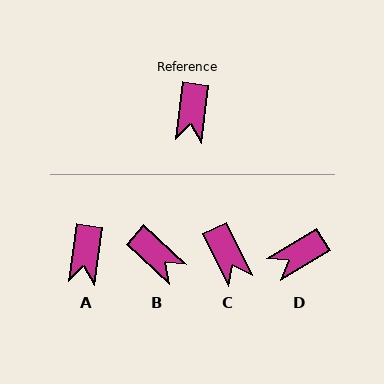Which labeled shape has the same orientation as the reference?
A.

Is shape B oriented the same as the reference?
No, it is off by about 55 degrees.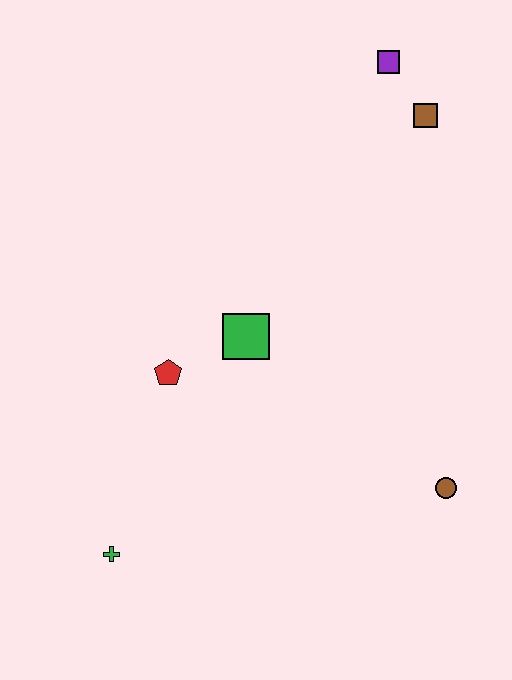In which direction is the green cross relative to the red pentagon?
The green cross is below the red pentagon.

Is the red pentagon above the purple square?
No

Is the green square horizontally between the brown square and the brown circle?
No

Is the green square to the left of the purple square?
Yes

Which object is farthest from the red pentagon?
The purple square is farthest from the red pentagon.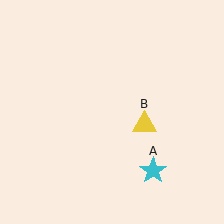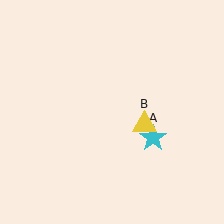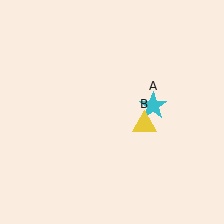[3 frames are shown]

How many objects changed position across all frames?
1 object changed position: cyan star (object A).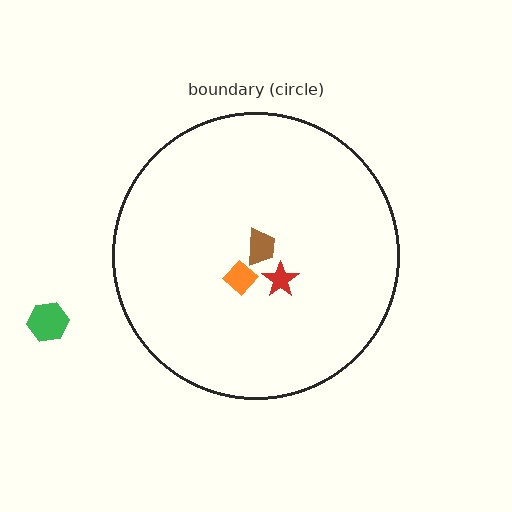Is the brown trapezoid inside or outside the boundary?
Inside.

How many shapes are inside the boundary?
3 inside, 1 outside.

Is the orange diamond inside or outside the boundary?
Inside.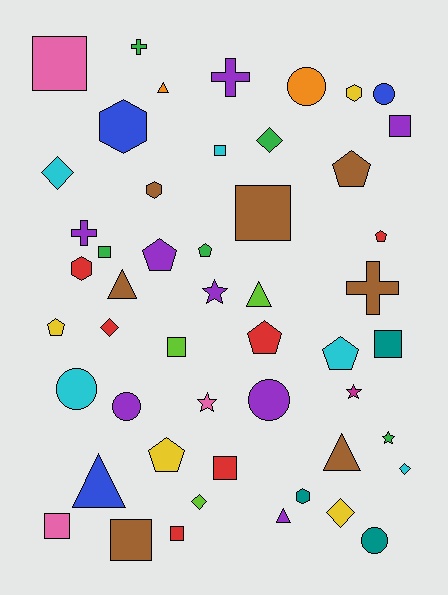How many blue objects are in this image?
There are 3 blue objects.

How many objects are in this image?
There are 50 objects.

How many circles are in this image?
There are 6 circles.